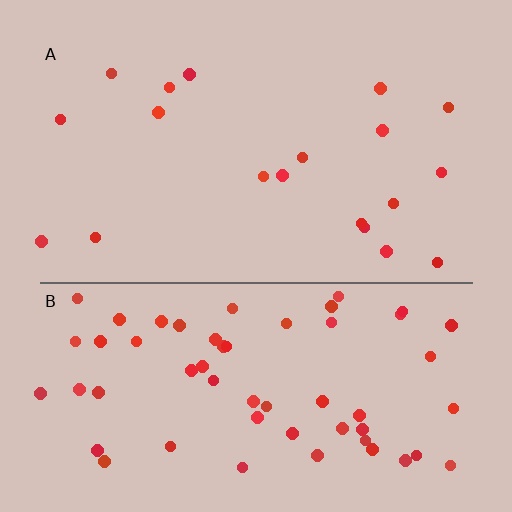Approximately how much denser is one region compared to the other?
Approximately 3.0× — region B over region A.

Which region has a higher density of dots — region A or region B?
B (the bottom).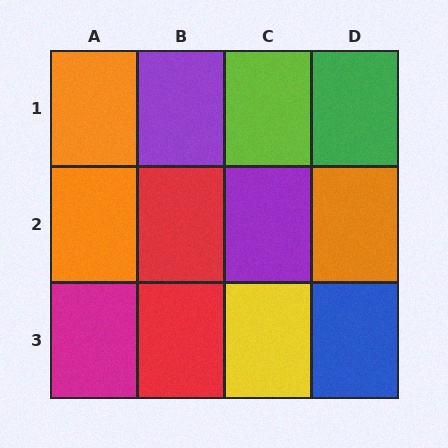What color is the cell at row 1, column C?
Lime.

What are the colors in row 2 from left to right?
Orange, red, purple, orange.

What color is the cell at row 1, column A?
Orange.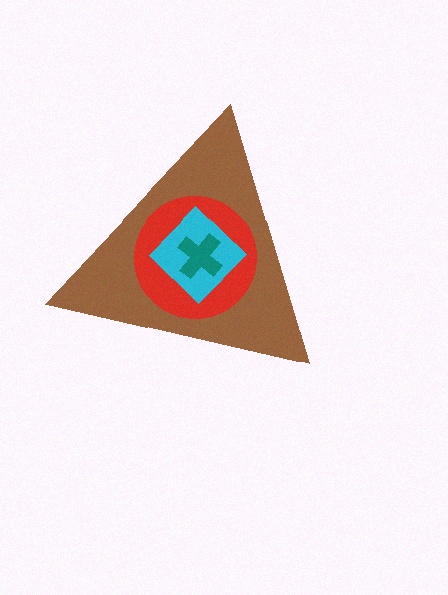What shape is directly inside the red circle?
The cyan diamond.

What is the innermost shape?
The teal cross.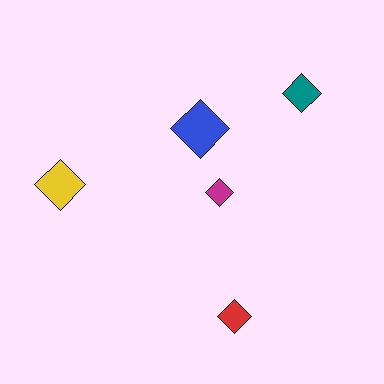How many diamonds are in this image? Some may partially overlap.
There are 5 diamonds.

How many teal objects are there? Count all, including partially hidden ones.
There is 1 teal object.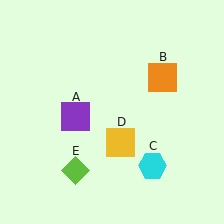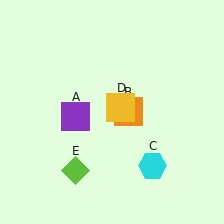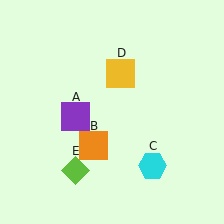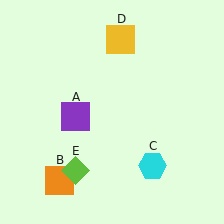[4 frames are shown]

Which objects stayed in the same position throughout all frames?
Purple square (object A) and cyan hexagon (object C) and lime diamond (object E) remained stationary.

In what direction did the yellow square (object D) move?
The yellow square (object D) moved up.